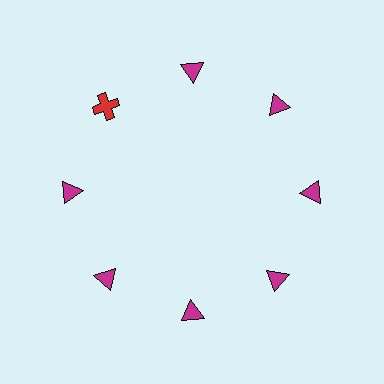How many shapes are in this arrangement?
There are 8 shapes arranged in a ring pattern.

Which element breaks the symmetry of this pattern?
The red cross at roughly the 10 o'clock position breaks the symmetry. All other shapes are magenta triangles.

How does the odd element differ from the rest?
It differs in both color (red instead of magenta) and shape (cross instead of triangle).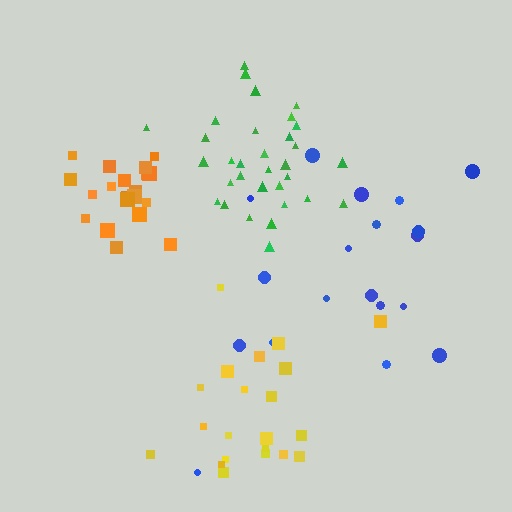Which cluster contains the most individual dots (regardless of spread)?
Green (32).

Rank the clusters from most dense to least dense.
orange, green, yellow, blue.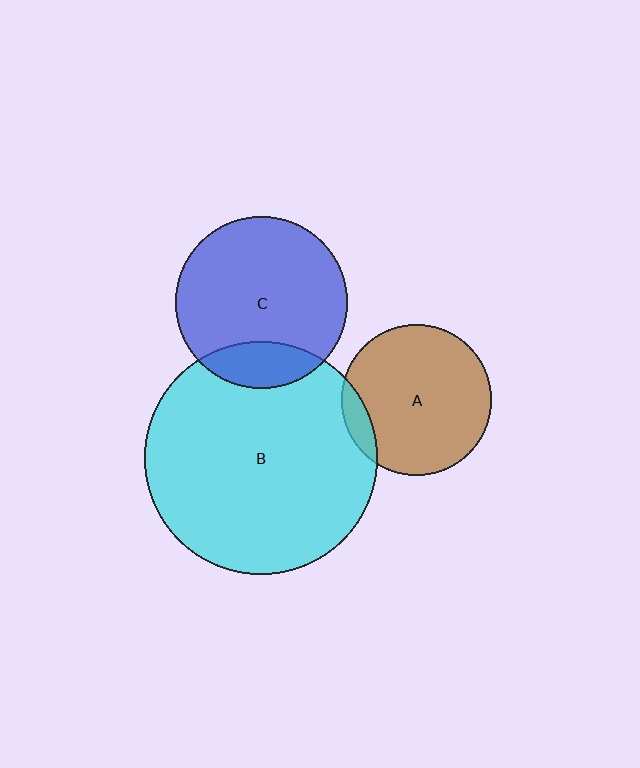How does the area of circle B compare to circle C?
Approximately 1.8 times.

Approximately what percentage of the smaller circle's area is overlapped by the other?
Approximately 20%.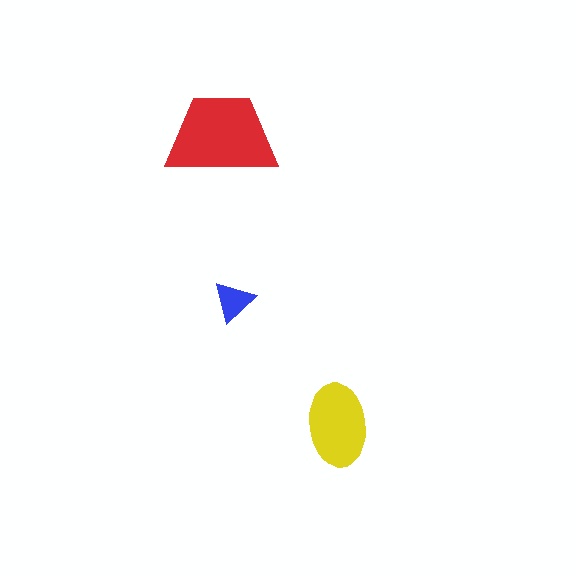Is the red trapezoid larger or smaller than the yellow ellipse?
Larger.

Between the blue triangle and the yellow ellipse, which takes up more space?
The yellow ellipse.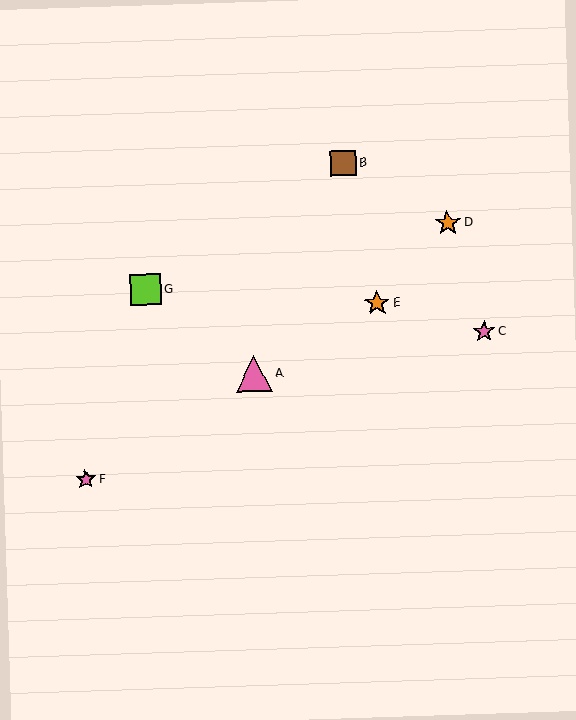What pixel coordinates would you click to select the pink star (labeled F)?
Click at (85, 479) to select the pink star F.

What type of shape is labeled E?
Shape E is an orange star.